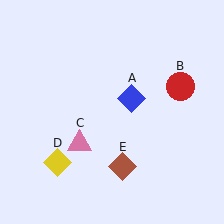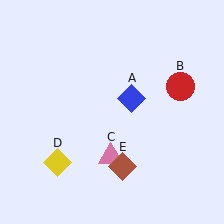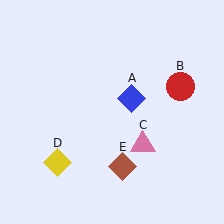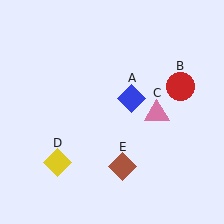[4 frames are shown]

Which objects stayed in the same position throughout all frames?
Blue diamond (object A) and red circle (object B) and yellow diamond (object D) and brown diamond (object E) remained stationary.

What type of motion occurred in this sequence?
The pink triangle (object C) rotated counterclockwise around the center of the scene.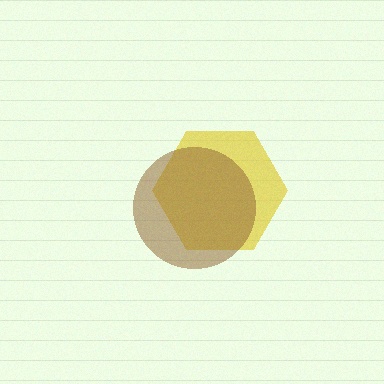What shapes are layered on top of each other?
The layered shapes are: a yellow hexagon, a brown circle.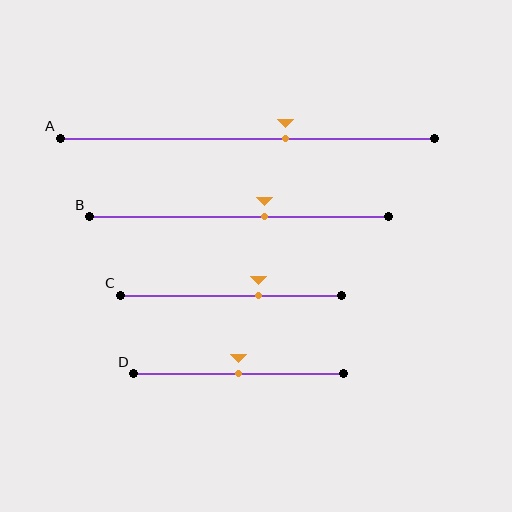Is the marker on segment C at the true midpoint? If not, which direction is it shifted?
No, the marker on segment C is shifted to the right by about 12% of the segment length.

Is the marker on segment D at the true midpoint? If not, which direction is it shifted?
Yes, the marker on segment D is at the true midpoint.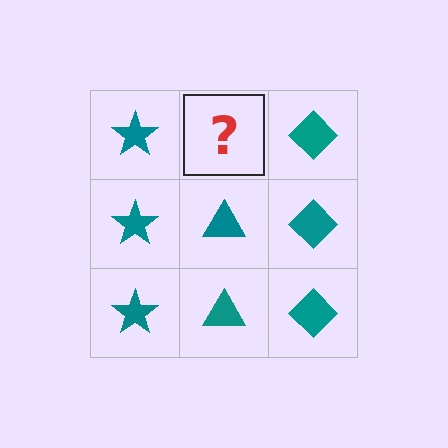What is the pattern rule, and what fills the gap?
The rule is that each column has a consistent shape. The gap should be filled with a teal triangle.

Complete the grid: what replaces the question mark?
The question mark should be replaced with a teal triangle.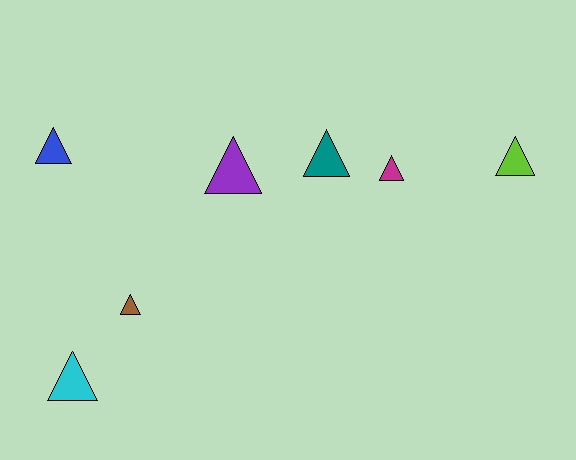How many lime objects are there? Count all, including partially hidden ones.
There is 1 lime object.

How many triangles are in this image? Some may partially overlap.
There are 7 triangles.